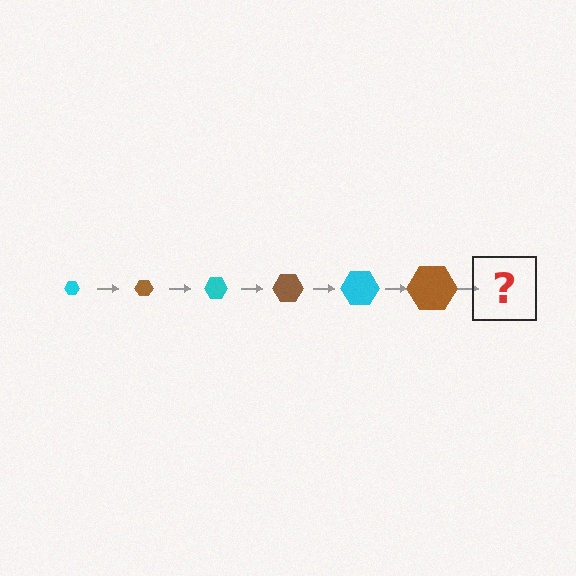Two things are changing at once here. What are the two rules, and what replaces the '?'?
The two rules are that the hexagon grows larger each step and the color cycles through cyan and brown. The '?' should be a cyan hexagon, larger than the previous one.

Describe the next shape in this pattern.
It should be a cyan hexagon, larger than the previous one.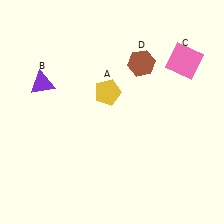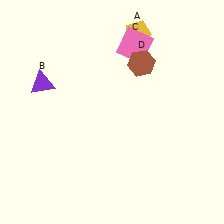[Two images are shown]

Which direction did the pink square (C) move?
The pink square (C) moved left.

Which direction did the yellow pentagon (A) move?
The yellow pentagon (A) moved up.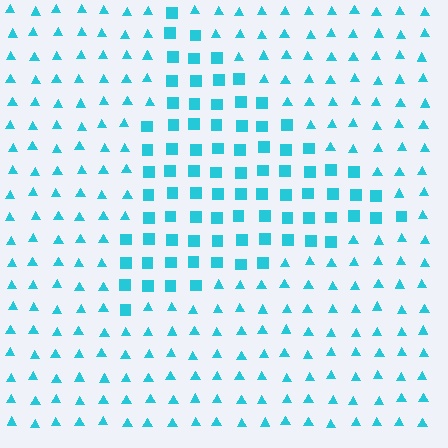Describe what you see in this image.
The image is filled with small cyan elements arranged in a uniform grid. A triangle-shaped region contains squares, while the surrounding area contains triangles. The boundary is defined purely by the change in element shape.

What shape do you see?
I see a triangle.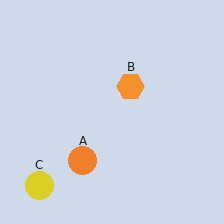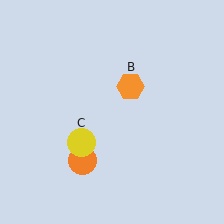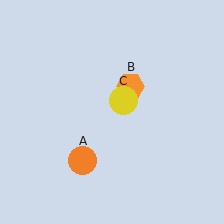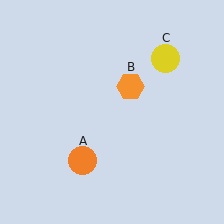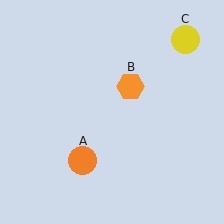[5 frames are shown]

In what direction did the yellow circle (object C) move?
The yellow circle (object C) moved up and to the right.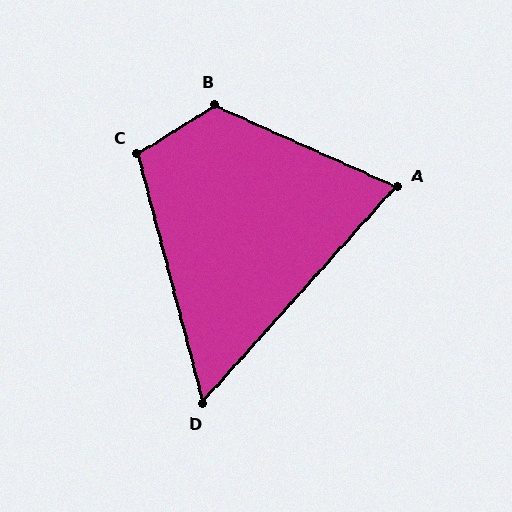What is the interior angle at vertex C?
Approximately 108 degrees (obtuse).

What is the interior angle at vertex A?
Approximately 72 degrees (acute).